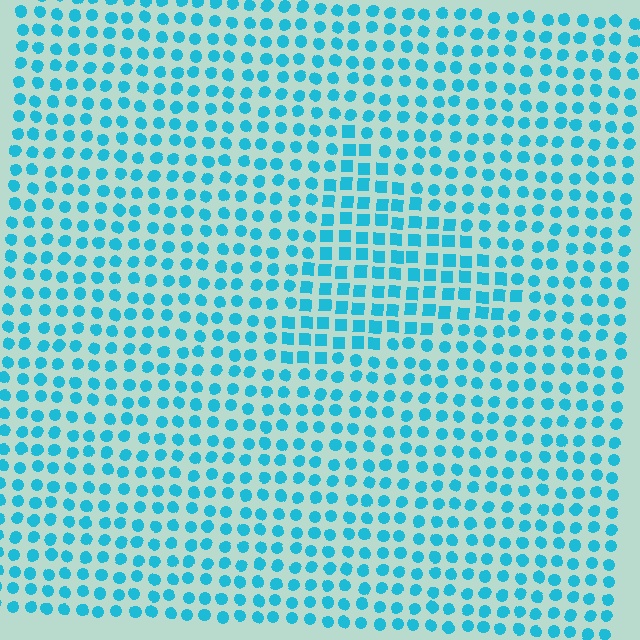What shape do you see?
I see a triangle.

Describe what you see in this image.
The image is filled with small cyan elements arranged in a uniform grid. A triangle-shaped region contains squares, while the surrounding area contains circles. The boundary is defined purely by the change in element shape.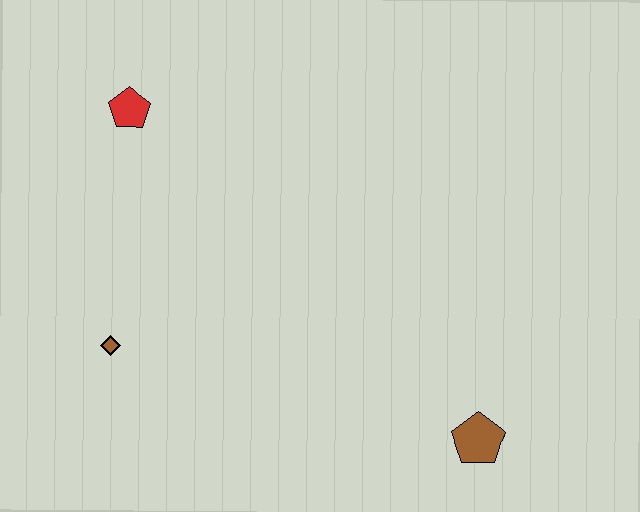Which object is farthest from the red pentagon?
The brown pentagon is farthest from the red pentagon.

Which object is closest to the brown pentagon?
The brown diamond is closest to the brown pentagon.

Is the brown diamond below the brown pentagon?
No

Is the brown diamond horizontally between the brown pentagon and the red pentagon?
No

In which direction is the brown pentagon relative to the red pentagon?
The brown pentagon is to the right of the red pentagon.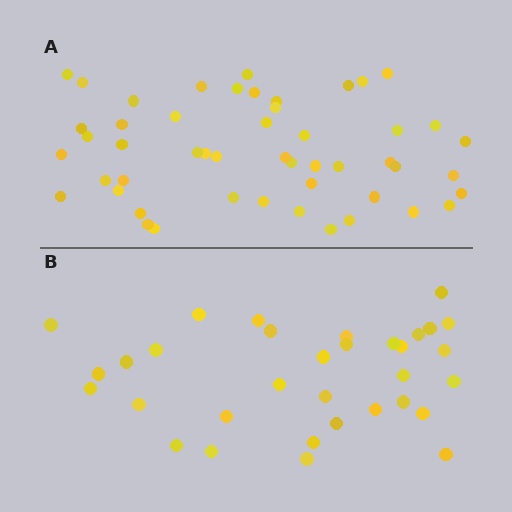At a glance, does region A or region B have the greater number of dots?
Region A (the top region) has more dots.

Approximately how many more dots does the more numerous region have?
Region A has approximately 15 more dots than region B.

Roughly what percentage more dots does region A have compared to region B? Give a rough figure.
About 50% more.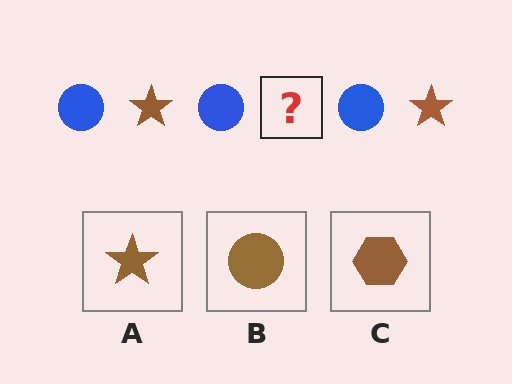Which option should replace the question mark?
Option A.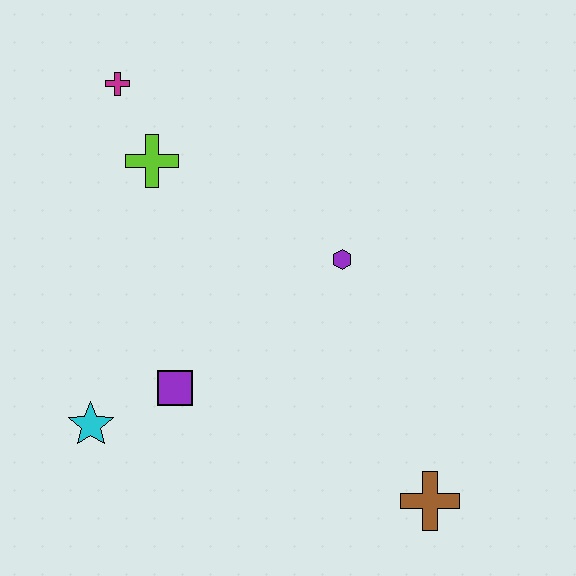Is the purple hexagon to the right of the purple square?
Yes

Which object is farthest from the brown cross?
The magenta cross is farthest from the brown cross.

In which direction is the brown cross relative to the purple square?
The brown cross is to the right of the purple square.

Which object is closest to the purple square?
The cyan star is closest to the purple square.